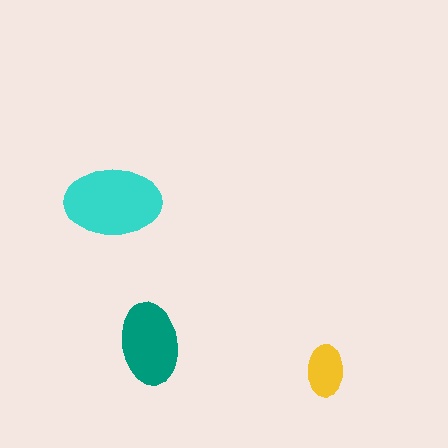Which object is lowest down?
The yellow ellipse is bottommost.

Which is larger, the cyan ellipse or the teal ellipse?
The cyan one.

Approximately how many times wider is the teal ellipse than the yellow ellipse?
About 1.5 times wider.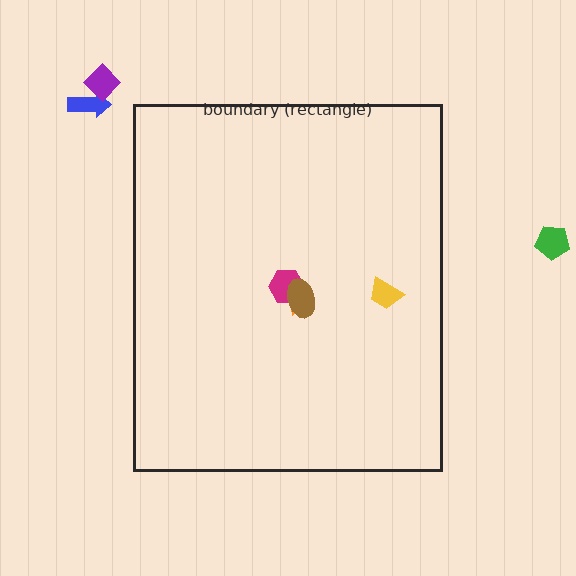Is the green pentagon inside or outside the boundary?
Outside.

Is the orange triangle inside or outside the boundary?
Inside.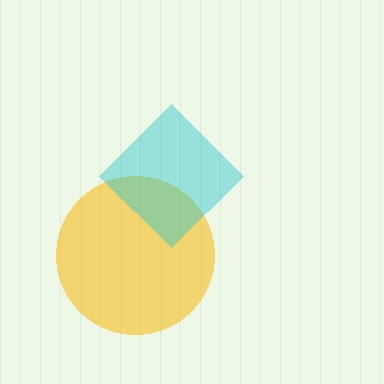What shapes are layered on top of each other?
The layered shapes are: a yellow circle, a cyan diamond.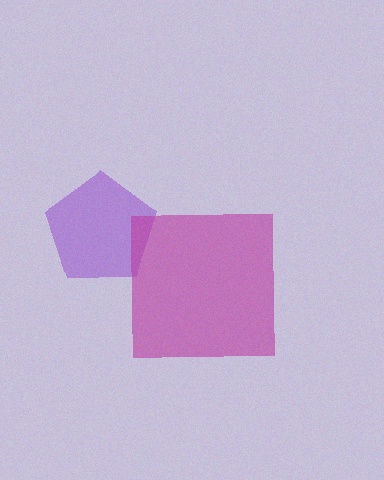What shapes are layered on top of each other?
The layered shapes are: a purple pentagon, a magenta square.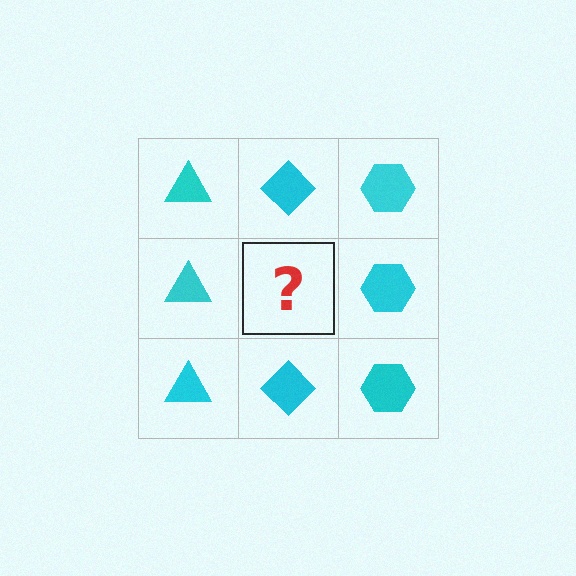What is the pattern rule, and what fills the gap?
The rule is that each column has a consistent shape. The gap should be filled with a cyan diamond.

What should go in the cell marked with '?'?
The missing cell should contain a cyan diamond.